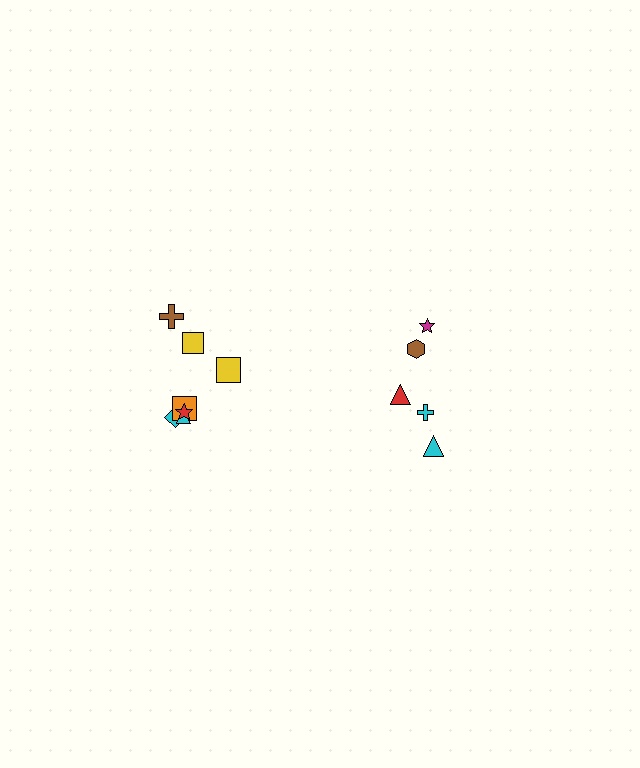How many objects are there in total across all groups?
There are 12 objects.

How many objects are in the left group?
There are 7 objects.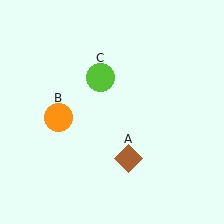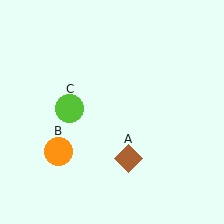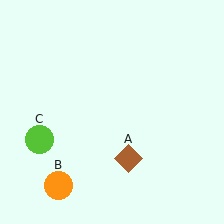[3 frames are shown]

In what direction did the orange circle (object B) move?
The orange circle (object B) moved down.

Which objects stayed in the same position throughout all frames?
Brown diamond (object A) remained stationary.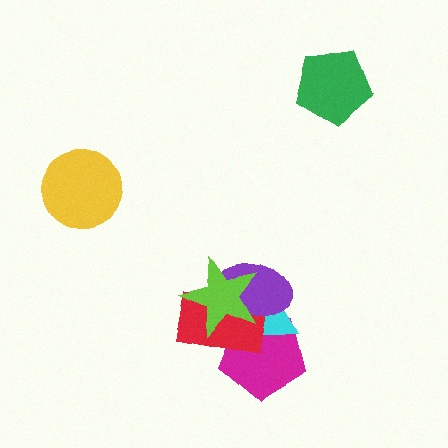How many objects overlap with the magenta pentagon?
4 objects overlap with the magenta pentagon.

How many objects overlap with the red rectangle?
4 objects overlap with the red rectangle.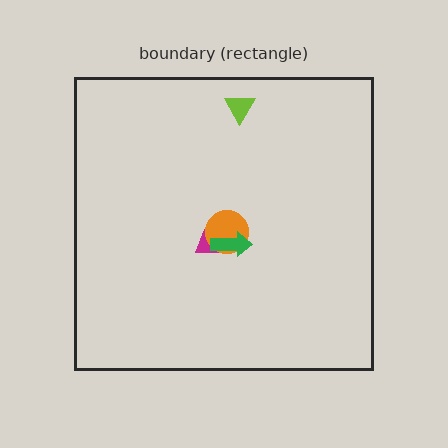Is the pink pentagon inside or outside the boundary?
Inside.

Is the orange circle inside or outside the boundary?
Inside.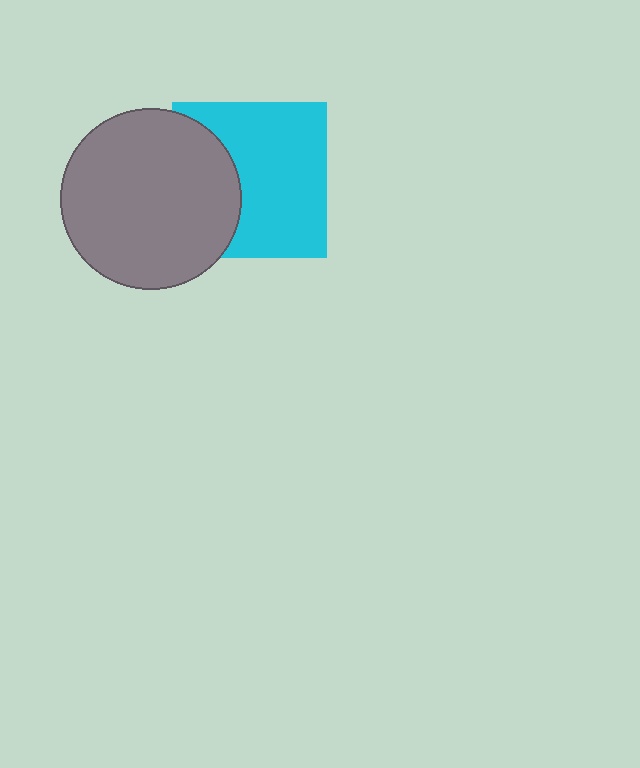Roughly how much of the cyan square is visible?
Most of it is visible (roughly 66%).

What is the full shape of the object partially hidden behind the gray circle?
The partially hidden object is a cyan square.